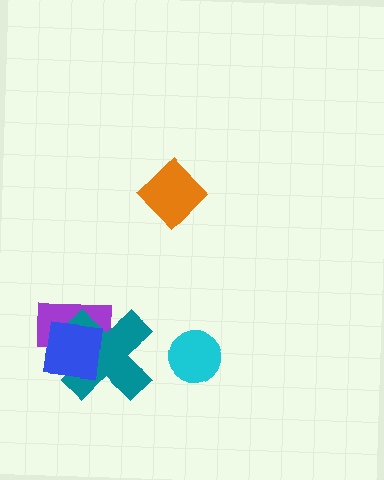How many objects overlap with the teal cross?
2 objects overlap with the teal cross.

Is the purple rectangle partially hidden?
Yes, it is partially covered by another shape.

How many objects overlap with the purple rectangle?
2 objects overlap with the purple rectangle.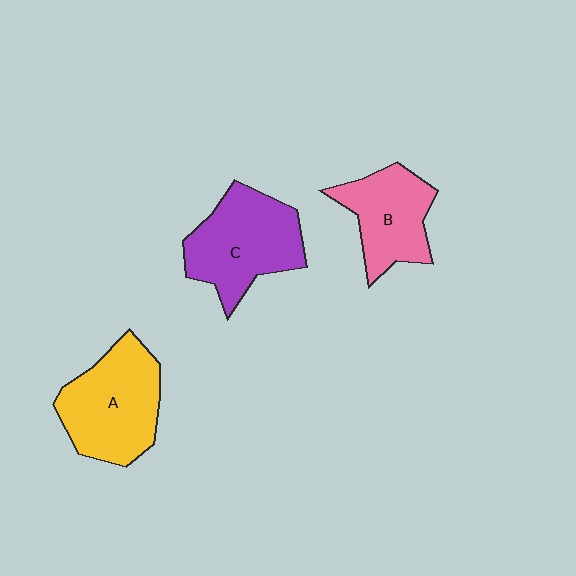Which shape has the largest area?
Shape A (yellow).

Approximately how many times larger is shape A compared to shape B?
Approximately 1.3 times.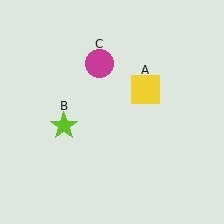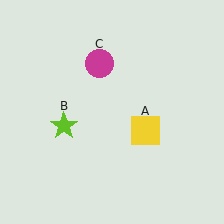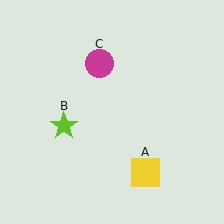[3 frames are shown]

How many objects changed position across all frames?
1 object changed position: yellow square (object A).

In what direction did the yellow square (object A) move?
The yellow square (object A) moved down.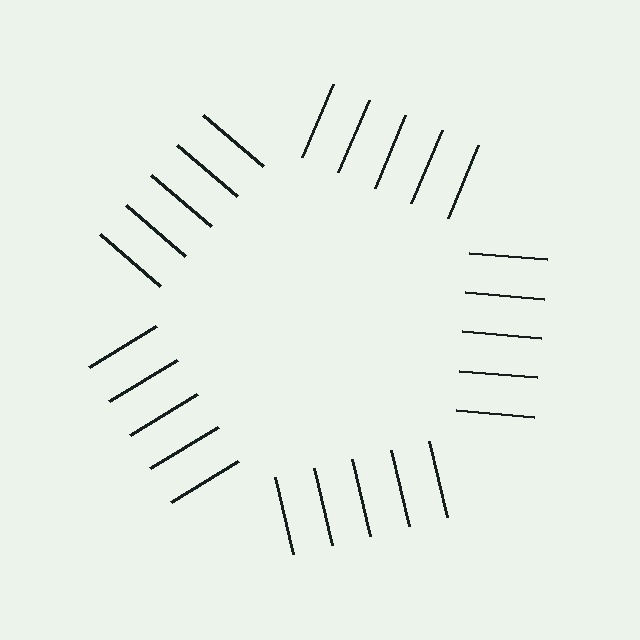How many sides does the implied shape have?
5 sides — the line-ends trace a pentagon.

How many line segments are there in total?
25 — 5 along each of the 5 edges.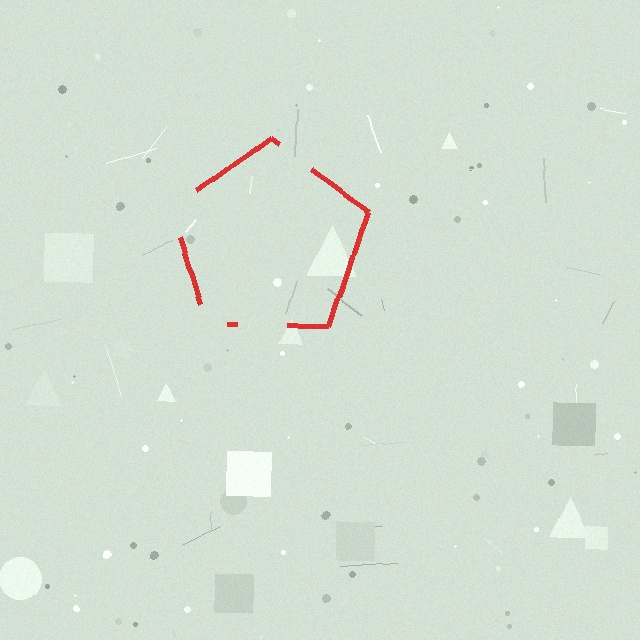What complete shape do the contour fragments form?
The contour fragments form a pentagon.